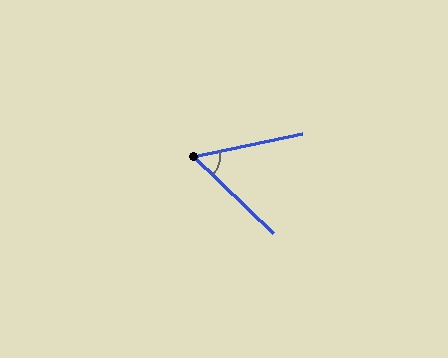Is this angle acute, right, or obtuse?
It is acute.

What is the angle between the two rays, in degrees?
Approximately 56 degrees.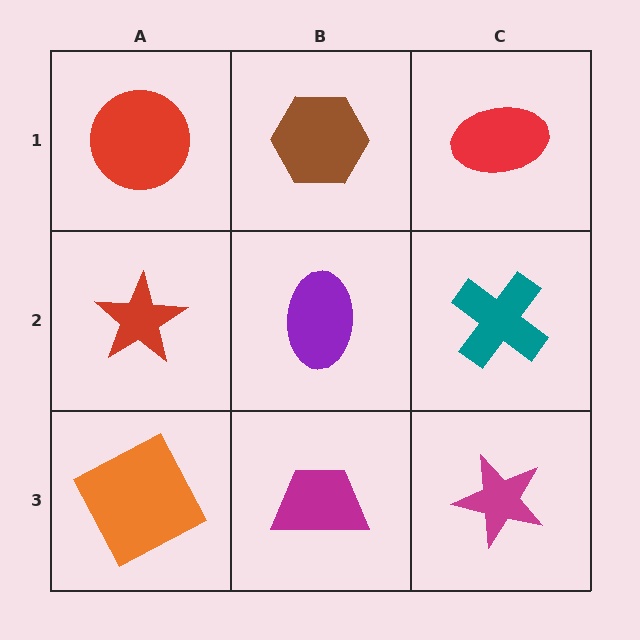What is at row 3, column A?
An orange square.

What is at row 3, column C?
A magenta star.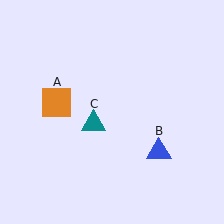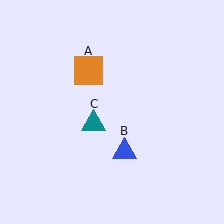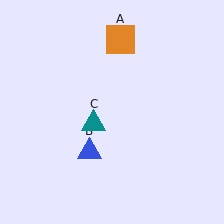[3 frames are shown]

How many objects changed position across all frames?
2 objects changed position: orange square (object A), blue triangle (object B).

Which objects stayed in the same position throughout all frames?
Teal triangle (object C) remained stationary.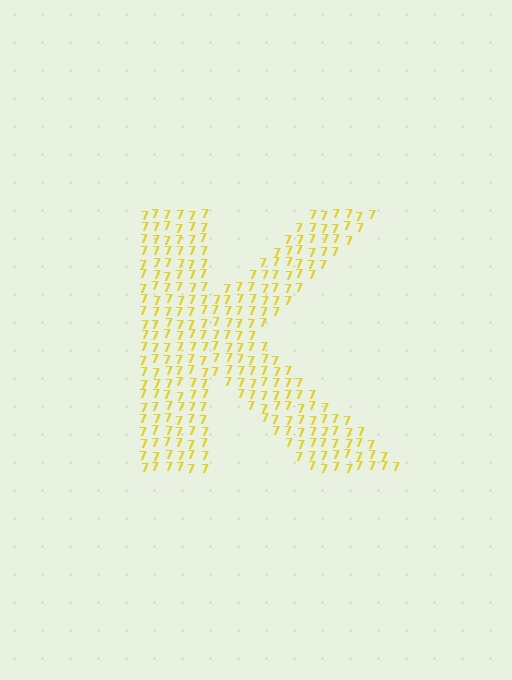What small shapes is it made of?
It is made of small digit 7's.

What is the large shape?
The large shape is the letter K.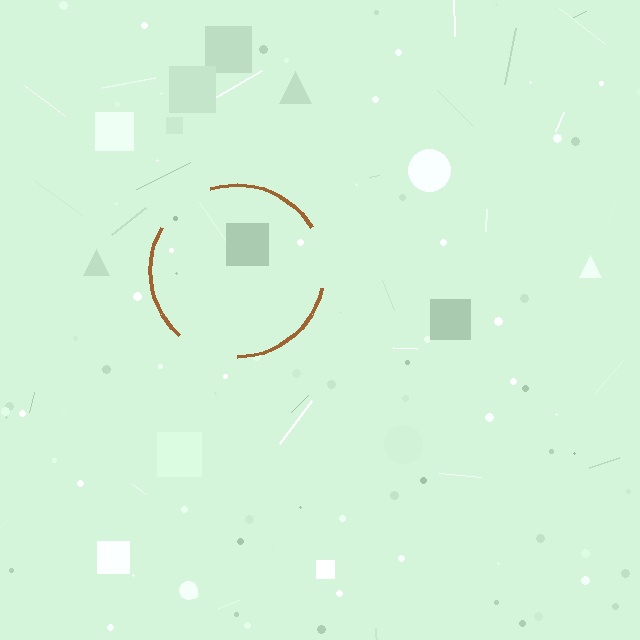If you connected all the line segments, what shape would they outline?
They would outline a circle.